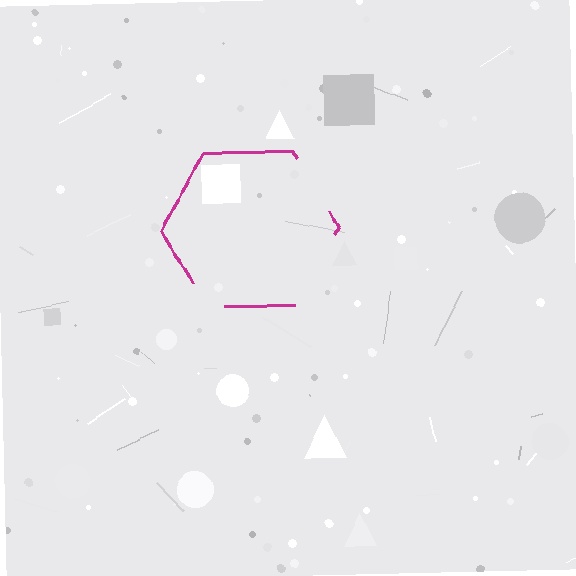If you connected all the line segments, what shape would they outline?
They would outline a hexagon.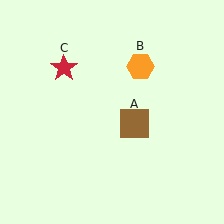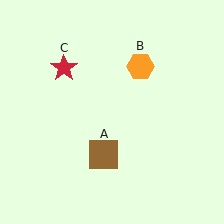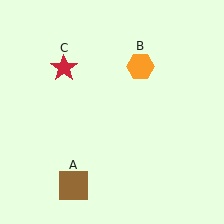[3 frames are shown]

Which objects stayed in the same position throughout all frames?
Orange hexagon (object B) and red star (object C) remained stationary.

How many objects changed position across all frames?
1 object changed position: brown square (object A).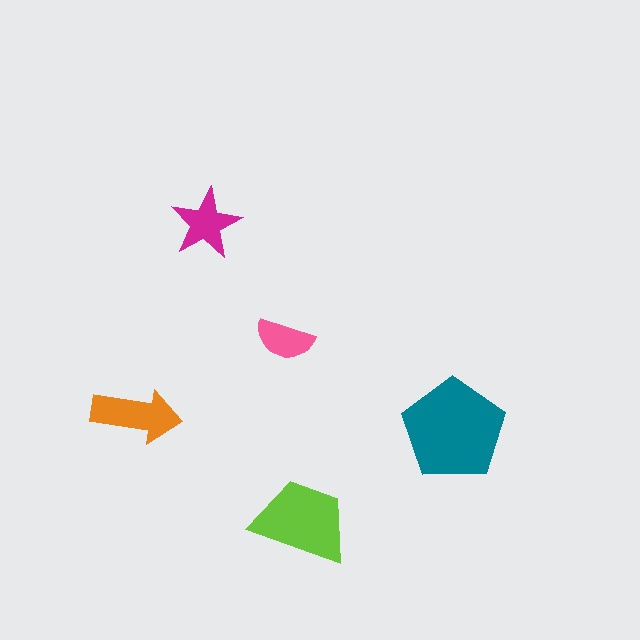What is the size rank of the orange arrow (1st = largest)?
3rd.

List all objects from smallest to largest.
The pink semicircle, the magenta star, the orange arrow, the lime trapezoid, the teal pentagon.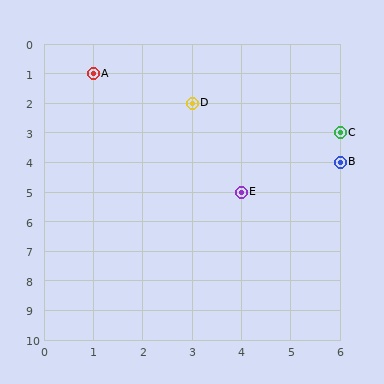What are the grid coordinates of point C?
Point C is at grid coordinates (6, 3).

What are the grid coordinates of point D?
Point D is at grid coordinates (3, 2).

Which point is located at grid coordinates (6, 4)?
Point B is at (6, 4).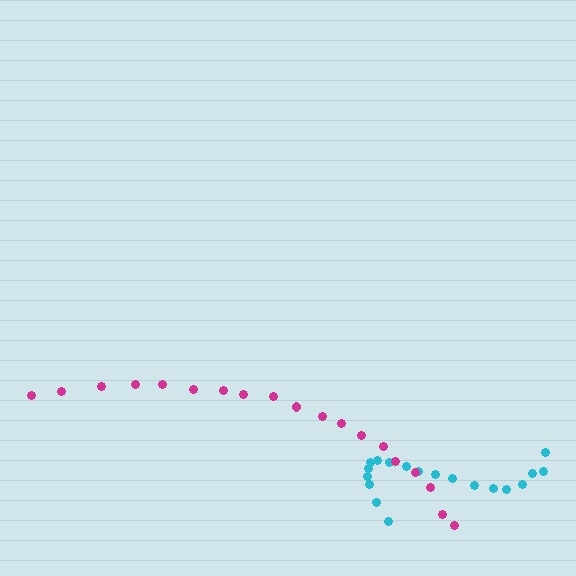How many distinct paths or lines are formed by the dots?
There are 2 distinct paths.